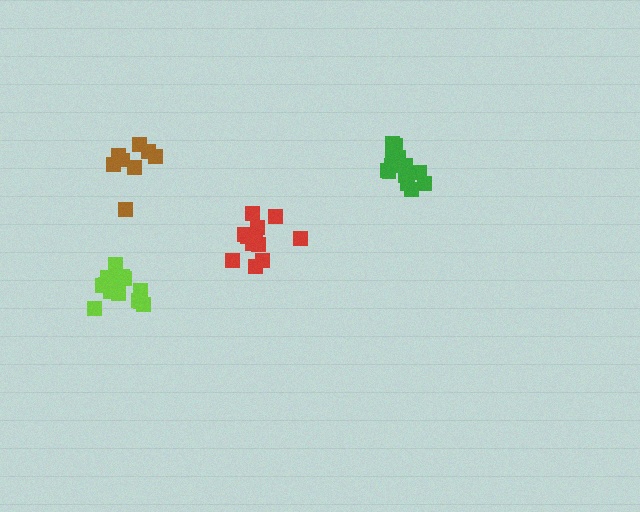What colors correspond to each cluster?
The clusters are colored: red, brown, green, lime.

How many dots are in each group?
Group 1: 12 dots, Group 2: 8 dots, Group 3: 13 dots, Group 4: 13 dots (46 total).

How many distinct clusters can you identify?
There are 4 distinct clusters.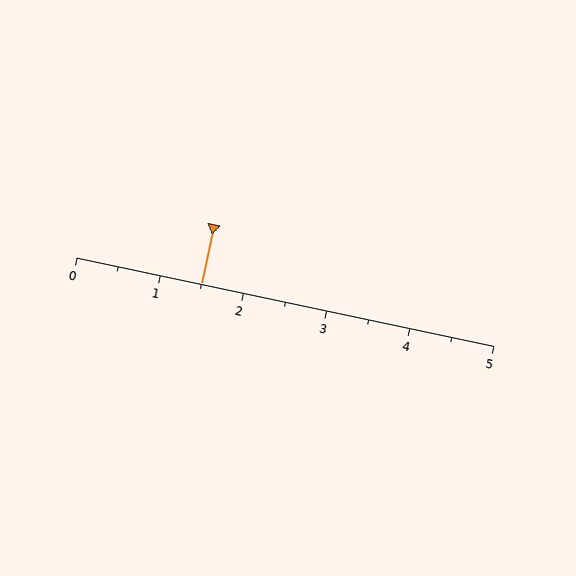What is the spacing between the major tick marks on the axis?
The major ticks are spaced 1 apart.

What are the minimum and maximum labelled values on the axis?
The axis runs from 0 to 5.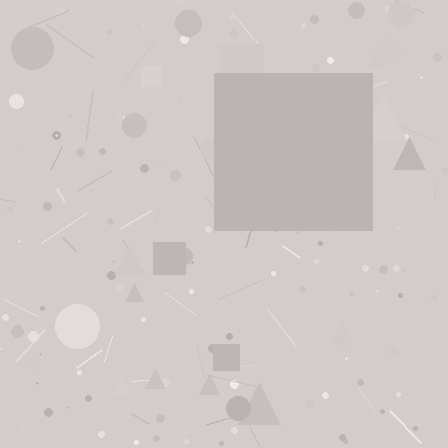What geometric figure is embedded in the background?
A square is embedded in the background.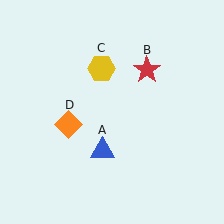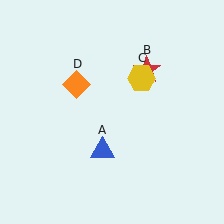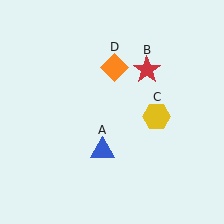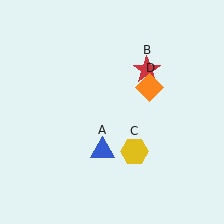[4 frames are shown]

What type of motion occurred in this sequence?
The yellow hexagon (object C), orange diamond (object D) rotated clockwise around the center of the scene.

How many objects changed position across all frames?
2 objects changed position: yellow hexagon (object C), orange diamond (object D).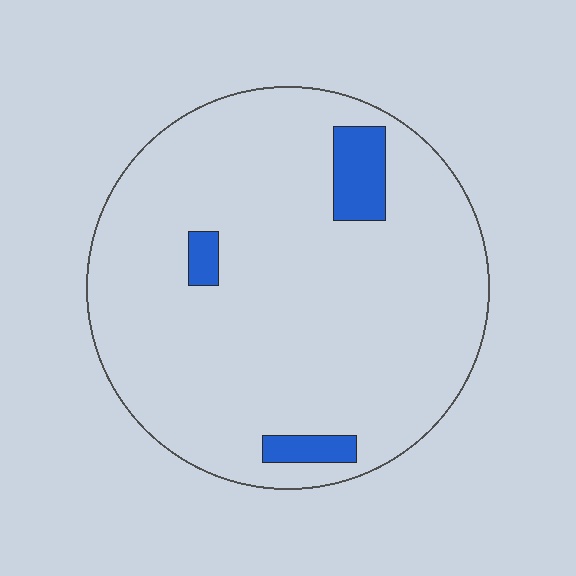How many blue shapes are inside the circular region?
3.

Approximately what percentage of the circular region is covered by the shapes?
Approximately 5%.